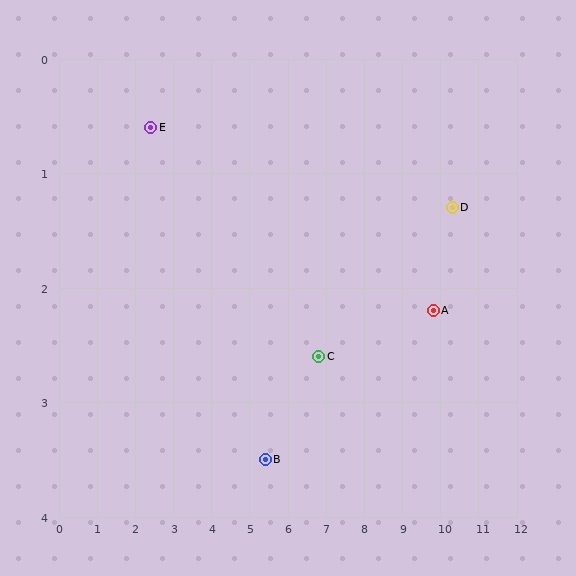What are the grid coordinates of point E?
Point E is at approximately (2.4, 0.6).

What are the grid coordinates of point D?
Point D is at approximately (10.3, 1.3).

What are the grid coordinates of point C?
Point C is at approximately (6.8, 2.6).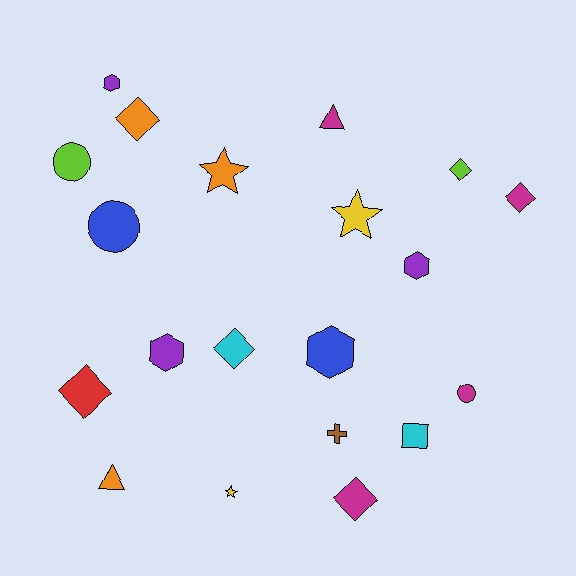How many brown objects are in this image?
There is 1 brown object.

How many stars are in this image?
There are 3 stars.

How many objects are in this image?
There are 20 objects.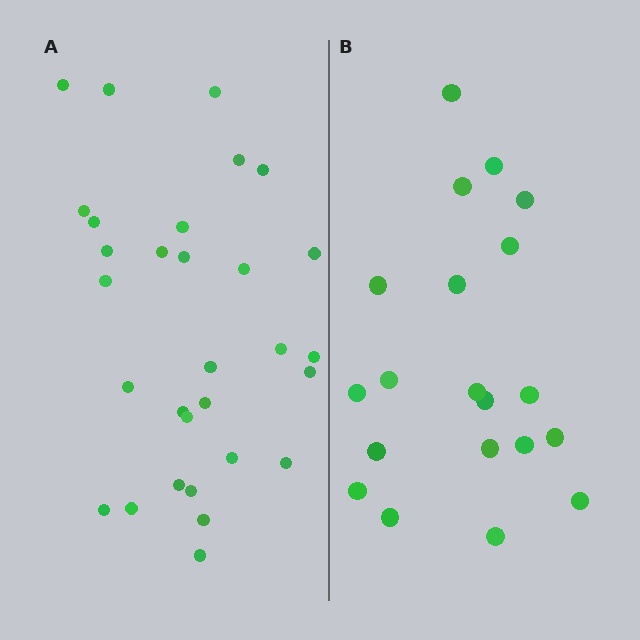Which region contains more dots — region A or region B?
Region A (the left region) has more dots.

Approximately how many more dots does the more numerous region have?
Region A has roughly 10 or so more dots than region B.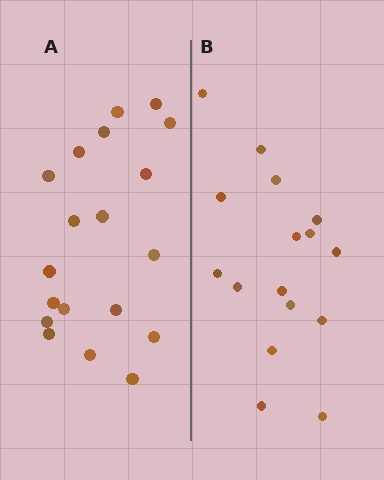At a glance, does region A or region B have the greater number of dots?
Region A (the left region) has more dots.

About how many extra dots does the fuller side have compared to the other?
Region A has just a few more — roughly 2 or 3 more dots than region B.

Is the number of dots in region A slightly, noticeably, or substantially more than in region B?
Region A has only slightly more — the two regions are fairly close. The ratio is roughly 1.2 to 1.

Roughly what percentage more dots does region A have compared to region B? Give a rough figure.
About 20% more.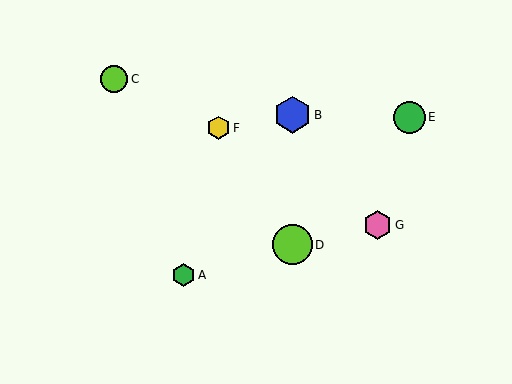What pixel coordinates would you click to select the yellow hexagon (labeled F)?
Click at (219, 128) to select the yellow hexagon F.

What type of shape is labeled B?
Shape B is a blue hexagon.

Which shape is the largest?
The lime circle (labeled D) is the largest.